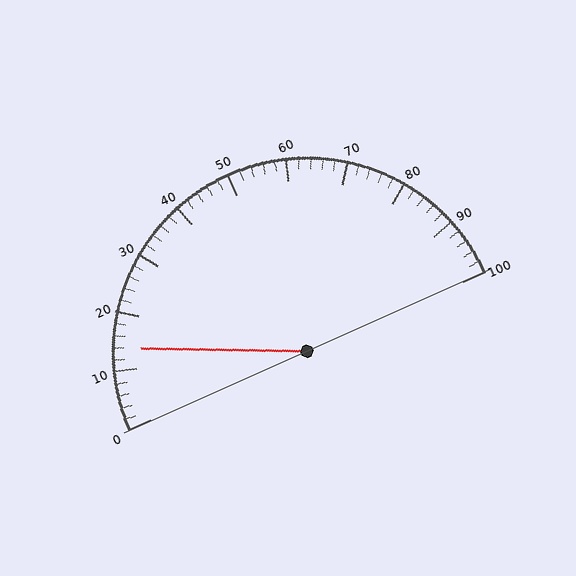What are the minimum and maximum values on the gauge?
The gauge ranges from 0 to 100.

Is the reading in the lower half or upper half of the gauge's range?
The reading is in the lower half of the range (0 to 100).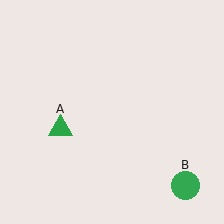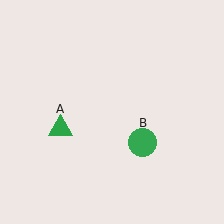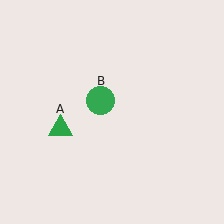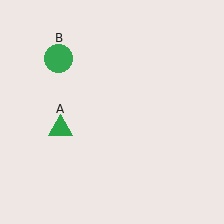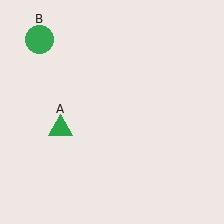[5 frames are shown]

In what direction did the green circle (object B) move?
The green circle (object B) moved up and to the left.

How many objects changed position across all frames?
1 object changed position: green circle (object B).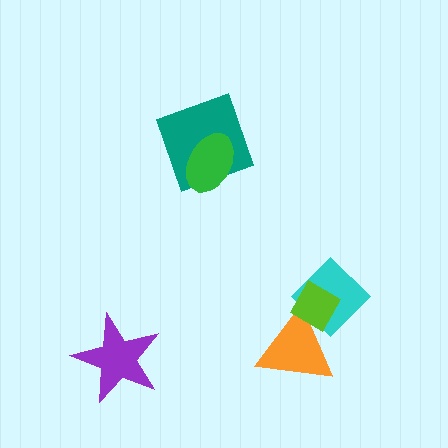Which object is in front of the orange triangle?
The lime diamond is in front of the orange triangle.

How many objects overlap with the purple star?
0 objects overlap with the purple star.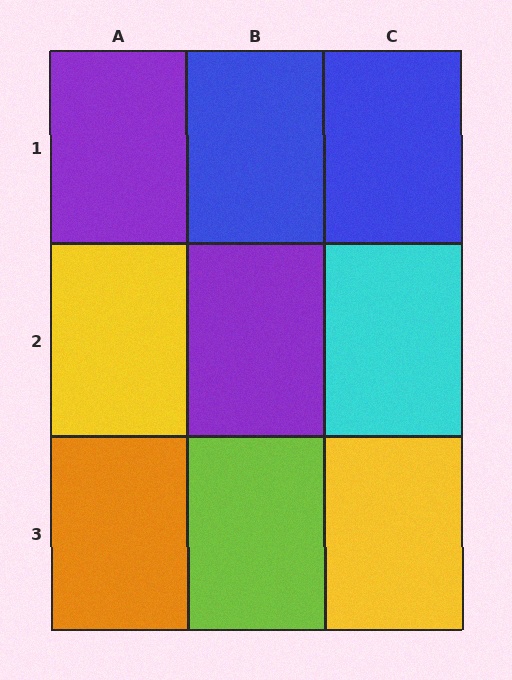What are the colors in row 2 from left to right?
Yellow, purple, cyan.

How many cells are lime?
1 cell is lime.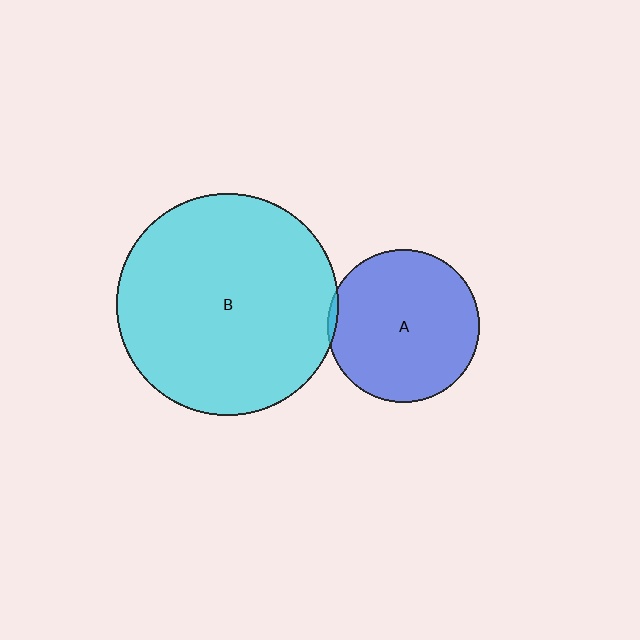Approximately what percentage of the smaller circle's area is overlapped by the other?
Approximately 5%.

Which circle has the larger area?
Circle B (cyan).